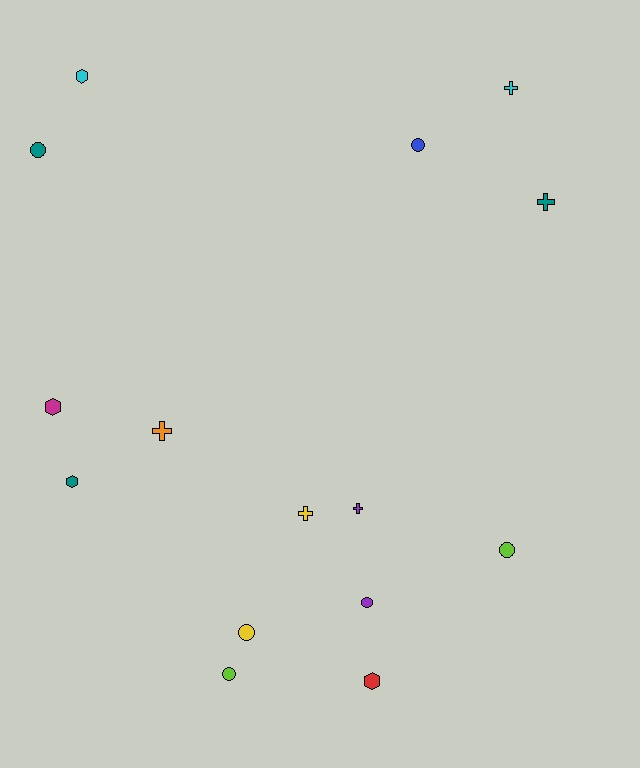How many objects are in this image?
There are 15 objects.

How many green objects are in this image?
There are no green objects.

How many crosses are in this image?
There are 5 crosses.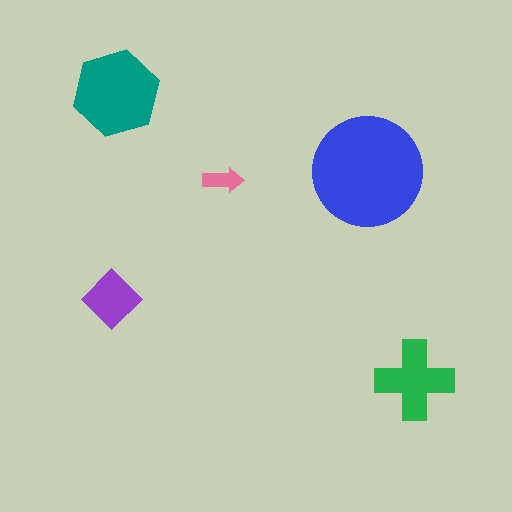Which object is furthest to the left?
The purple diamond is leftmost.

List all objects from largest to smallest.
The blue circle, the teal hexagon, the green cross, the purple diamond, the pink arrow.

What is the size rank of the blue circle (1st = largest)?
1st.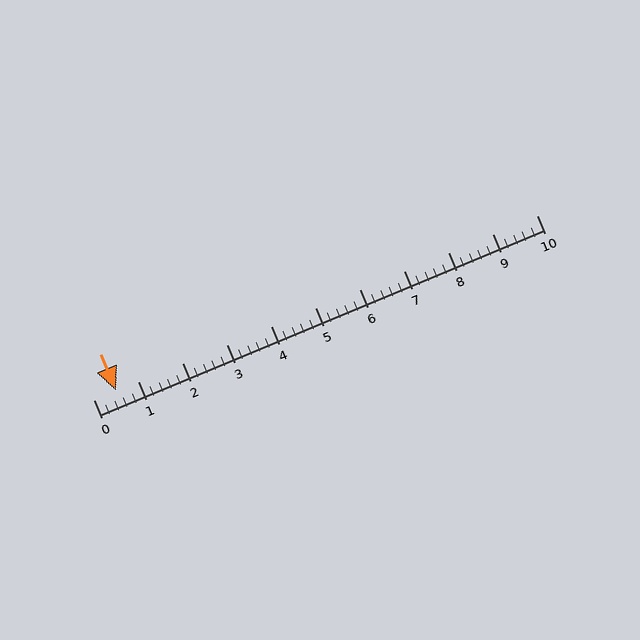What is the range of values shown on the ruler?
The ruler shows values from 0 to 10.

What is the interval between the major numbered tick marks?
The major tick marks are spaced 1 units apart.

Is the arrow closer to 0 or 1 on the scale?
The arrow is closer to 1.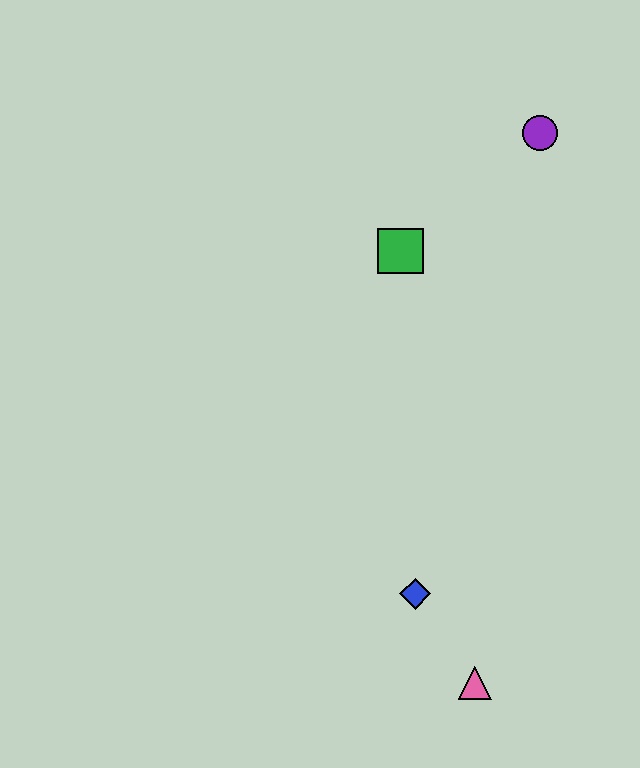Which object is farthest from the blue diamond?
The purple circle is farthest from the blue diamond.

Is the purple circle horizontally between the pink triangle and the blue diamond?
No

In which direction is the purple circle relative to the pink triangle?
The purple circle is above the pink triangle.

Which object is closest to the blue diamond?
The pink triangle is closest to the blue diamond.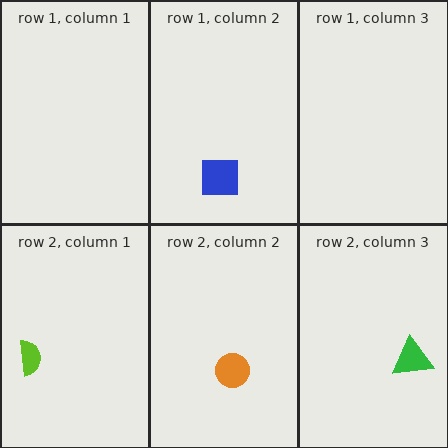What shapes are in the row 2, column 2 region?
The orange circle.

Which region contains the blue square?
The row 1, column 2 region.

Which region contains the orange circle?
The row 2, column 2 region.